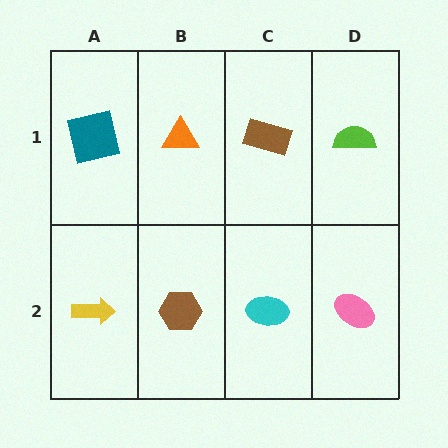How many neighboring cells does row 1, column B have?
3.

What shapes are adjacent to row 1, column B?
A brown hexagon (row 2, column B), a teal square (row 1, column A), a brown rectangle (row 1, column C).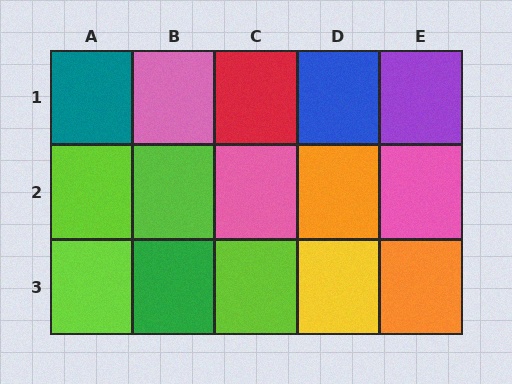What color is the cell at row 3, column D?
Yellow.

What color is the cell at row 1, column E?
Purple.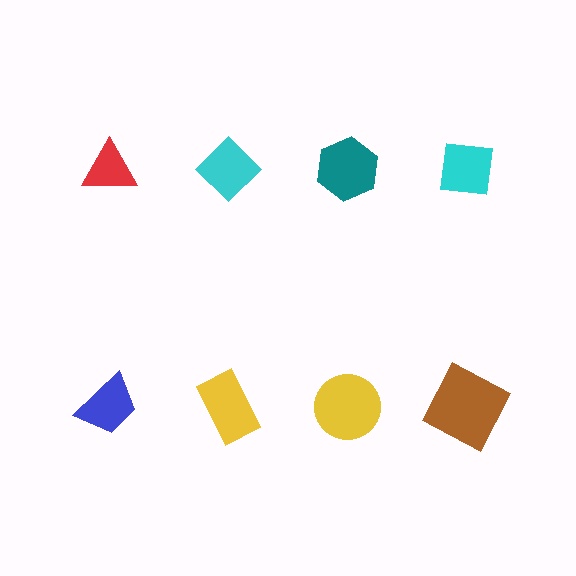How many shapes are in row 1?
4 shapes.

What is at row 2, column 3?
A yellow circle.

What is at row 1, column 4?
A cyan square.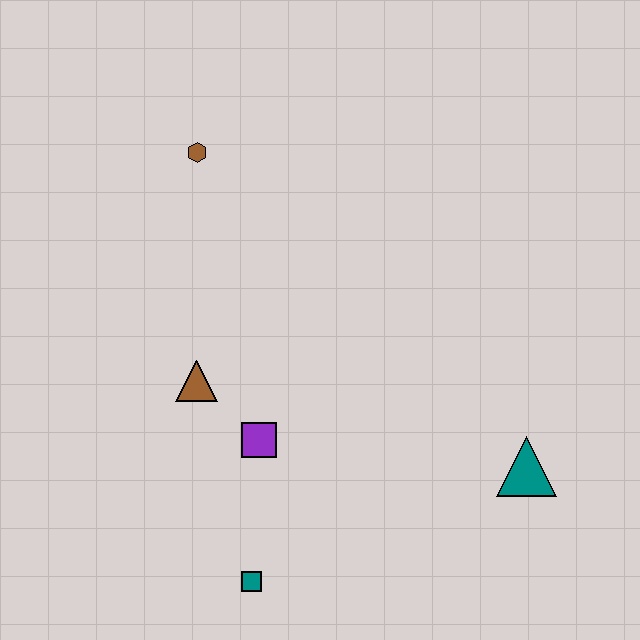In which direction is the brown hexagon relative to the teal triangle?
The brown hexagon is to the left of the teal triangle.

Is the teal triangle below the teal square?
No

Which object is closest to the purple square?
The brown triangle is closest to the purple square.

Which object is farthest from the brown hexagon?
The teal triangle is farthest from the brown hexagon.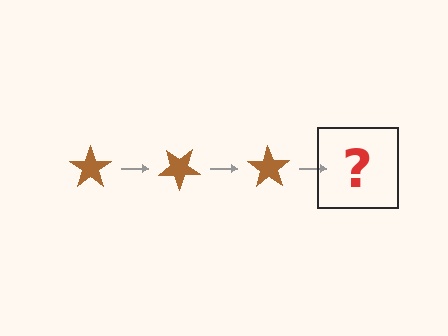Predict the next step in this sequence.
The next step is a brown star rotated 105 degrees.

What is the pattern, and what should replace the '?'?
The pattern is that the star rotates 35 degrees each step. The '?' should be a brown star rotated 105 degrees.